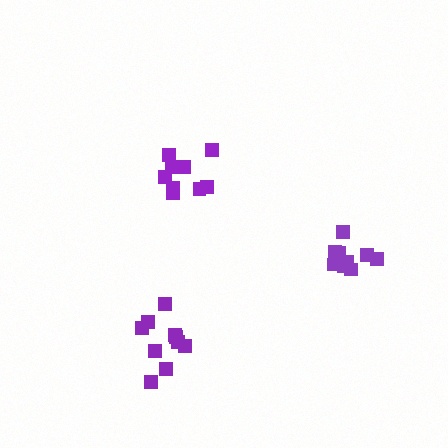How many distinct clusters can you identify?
There are 3 distinct clusters.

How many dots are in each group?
Group 1: 9 dots, Group 2: 10 dots, Group 3: 9 dots (28 total).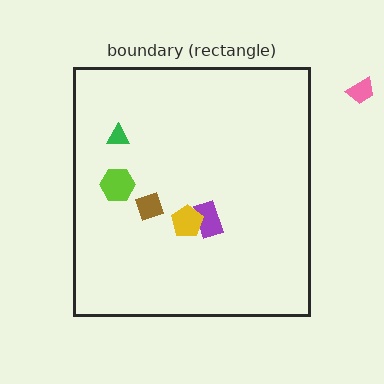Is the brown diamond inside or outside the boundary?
Inside.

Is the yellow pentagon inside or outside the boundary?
Inside.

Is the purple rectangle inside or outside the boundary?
Inside.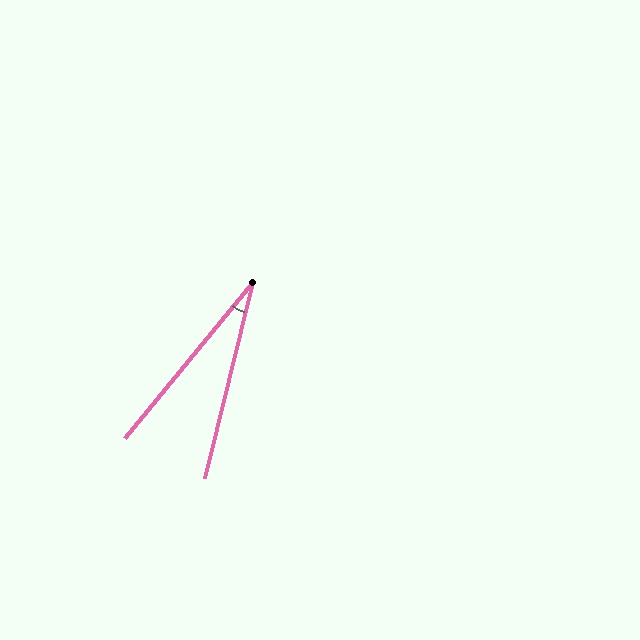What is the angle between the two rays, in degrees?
Approximately 26 degrees.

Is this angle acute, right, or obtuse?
It is acute.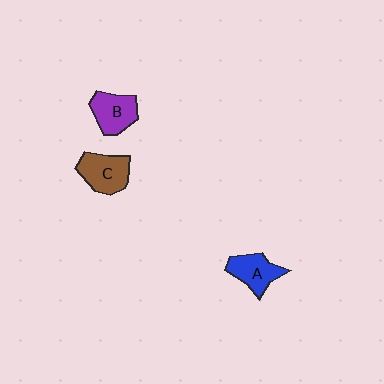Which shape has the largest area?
Shape C (brown).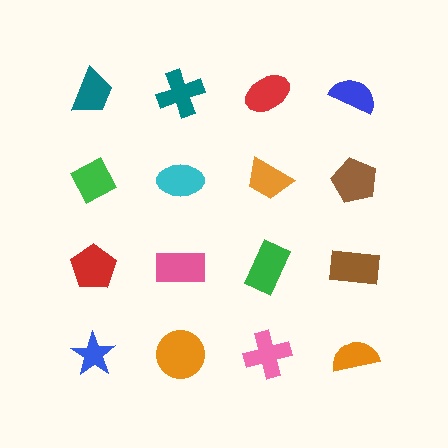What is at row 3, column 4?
A brown rectangle.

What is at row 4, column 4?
An orange semicircle.